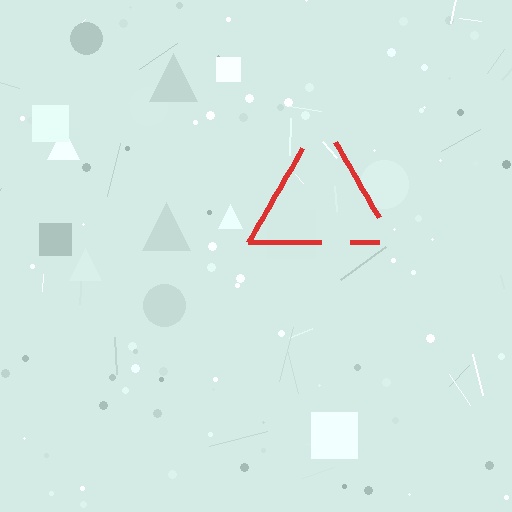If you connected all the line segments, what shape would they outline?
They would outline a triangle.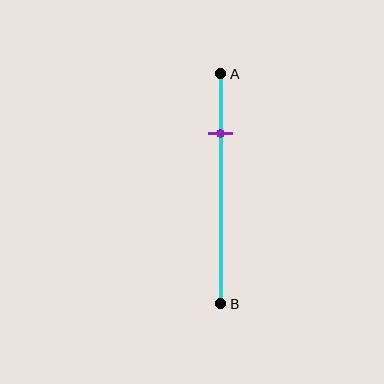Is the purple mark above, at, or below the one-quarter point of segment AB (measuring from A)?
The purple mark is approximately at the one-quarter point of segment AB.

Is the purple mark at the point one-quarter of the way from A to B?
Yes, the mark is approximately at the one-quarter point.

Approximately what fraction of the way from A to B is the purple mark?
The purple mark is approximately 25% of the way from A to B.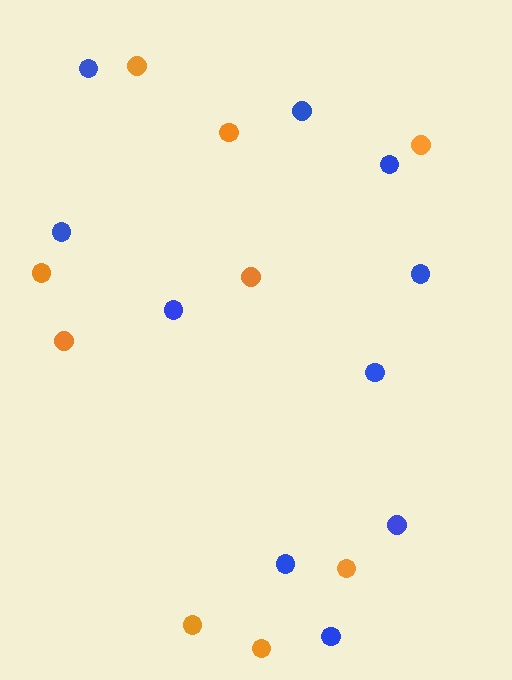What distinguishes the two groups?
There are 2 groups: one group of orange circles (9) and one group of blue circles (10).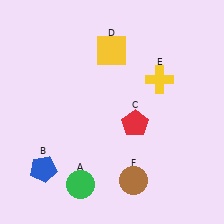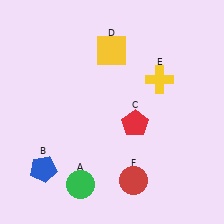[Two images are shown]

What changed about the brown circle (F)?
In Image 1, F is brown. In Image 2, it changed to red.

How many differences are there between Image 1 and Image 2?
There is 1 difference between the two images.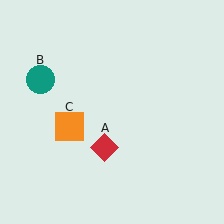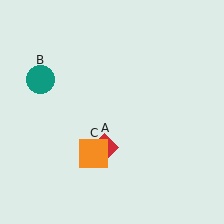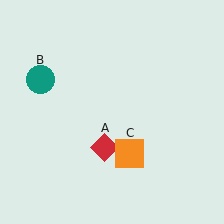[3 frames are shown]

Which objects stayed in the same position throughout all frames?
Red diamond (object A) and teal circle (object B) remained stationary.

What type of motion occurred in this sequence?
The orange square (object C) rotated counterclockwise around the center of the scene.